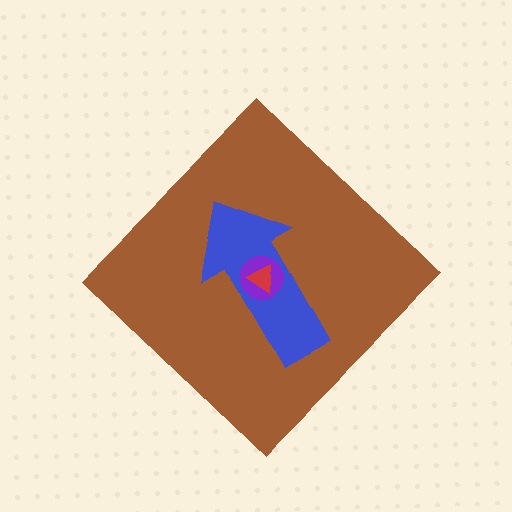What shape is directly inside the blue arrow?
The purple circle.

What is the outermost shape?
The brown diamond.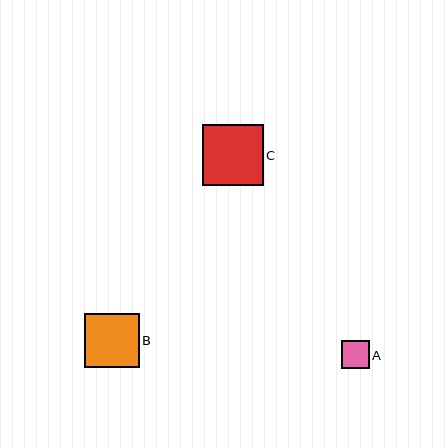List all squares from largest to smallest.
From largest to smallest: C, B, A.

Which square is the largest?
Square C is the largest with a size of approximately 61 pixels.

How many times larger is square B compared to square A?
Square B is approximately 1.9 times the size of square A.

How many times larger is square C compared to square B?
Square C is approximately 1.1 times the size of square B.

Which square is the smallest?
Square A is the smallest with a size of approximately 28 pixels.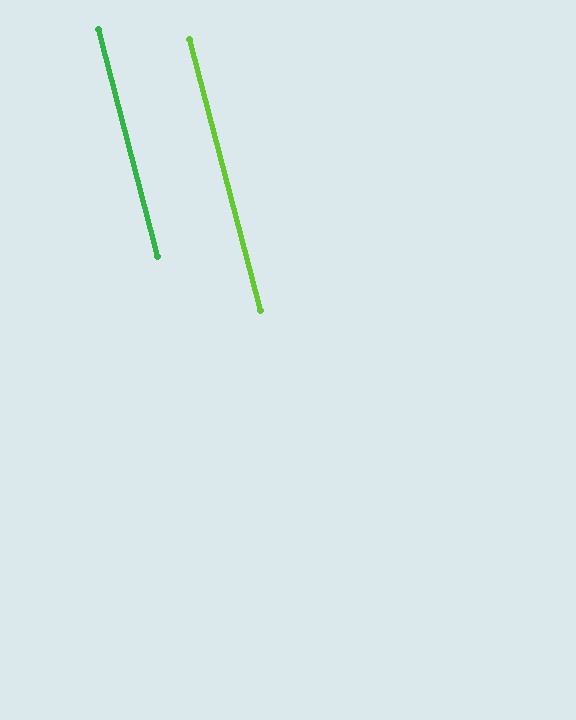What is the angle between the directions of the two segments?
Approximately 0 degrees.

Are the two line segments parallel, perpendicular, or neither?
Parallel — their directions differ by only 0.1°.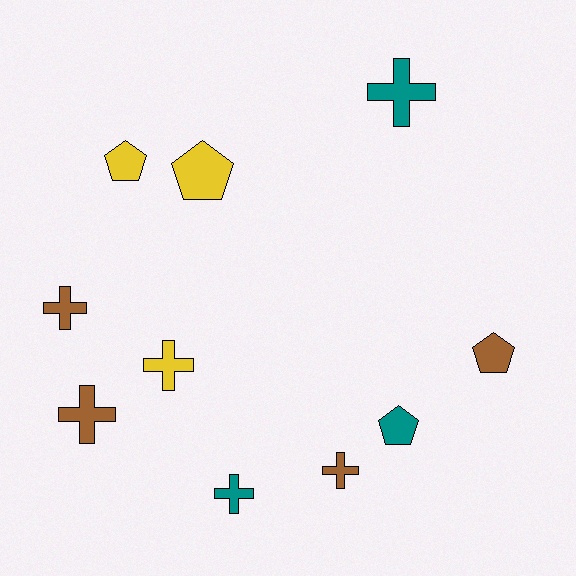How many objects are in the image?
There are 10 objects.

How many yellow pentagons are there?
There are 2 yellow pentagons.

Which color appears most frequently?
Brown, with 4 objects.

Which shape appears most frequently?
Cross, with 6 objects.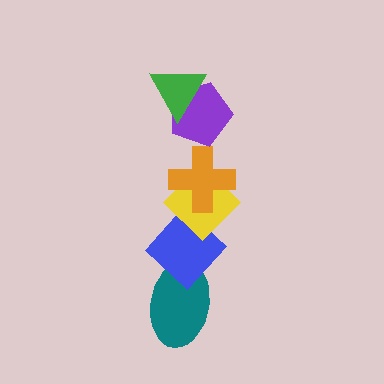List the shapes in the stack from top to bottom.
From top to bottom: the green triangle, the purple pentagon, the orange cross, the yellow diamond, the blue diamond, the teal ellipse.